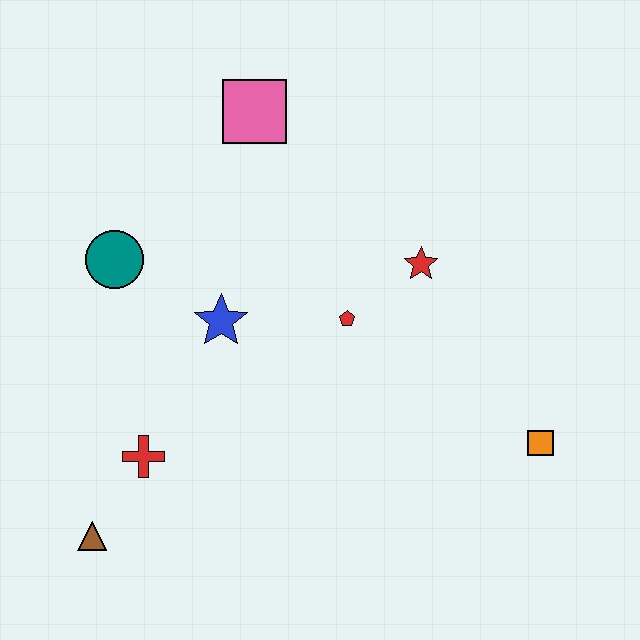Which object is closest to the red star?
The red pentagon is closest to the red star.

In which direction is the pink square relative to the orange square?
The pink square is above the orange square.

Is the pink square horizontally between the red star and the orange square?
No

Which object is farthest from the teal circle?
The orange square is farthest from the teal circle.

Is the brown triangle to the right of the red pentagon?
No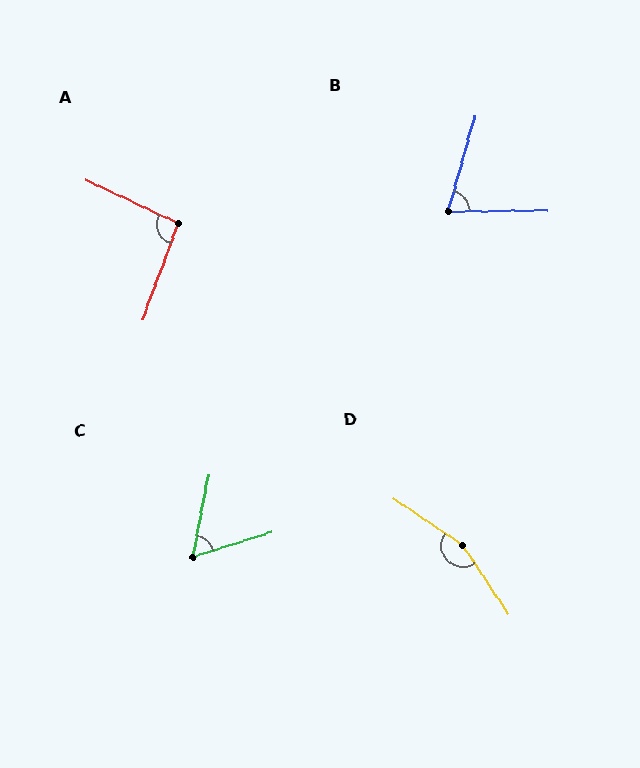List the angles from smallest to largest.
C (61°), B (74°), A (95°), D (158°).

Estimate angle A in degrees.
Approximately 95 degrees.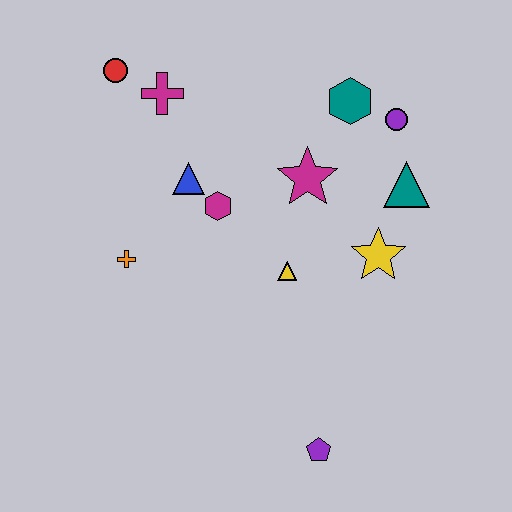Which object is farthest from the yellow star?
The red circle is farthest from the yellow star.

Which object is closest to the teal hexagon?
The purple circle is closest to the teal hexagon.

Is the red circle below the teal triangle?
No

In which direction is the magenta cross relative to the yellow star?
The magenta cross is to the left of the yellow star.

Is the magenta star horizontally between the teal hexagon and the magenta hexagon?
Yes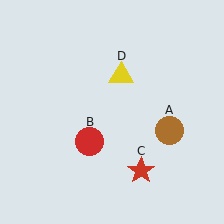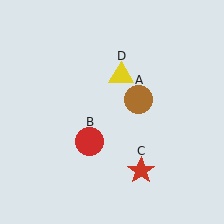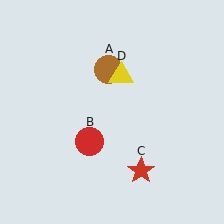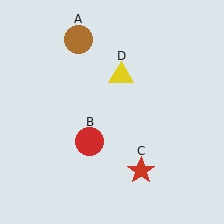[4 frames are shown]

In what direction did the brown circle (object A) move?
The brown circle (object A) moved up and to the left.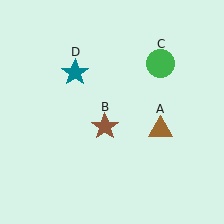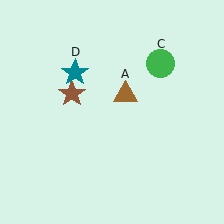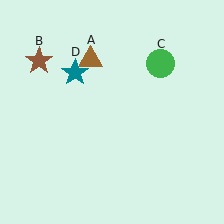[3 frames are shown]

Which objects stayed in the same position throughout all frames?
Green circle (object C) and teal star (object D) remained stationary.